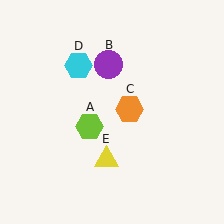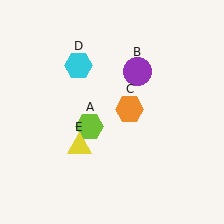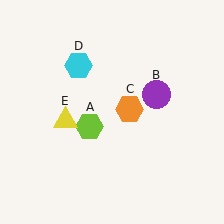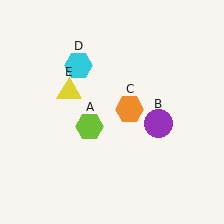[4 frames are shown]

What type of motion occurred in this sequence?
The purple circle (object B), yellow triangle (object E) rotated clockwise around the center of the scene.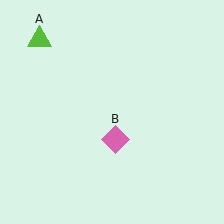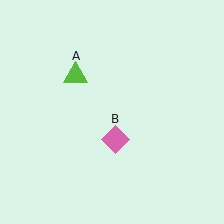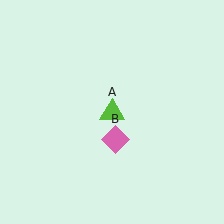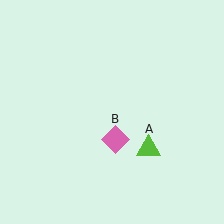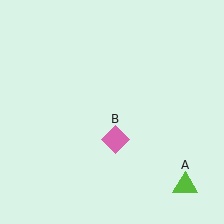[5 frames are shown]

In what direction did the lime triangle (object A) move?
The lime triangle (object A) moved down and to the right.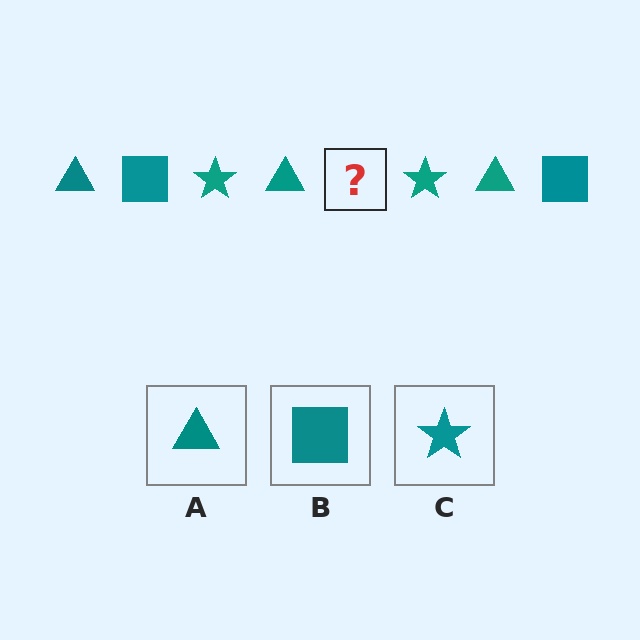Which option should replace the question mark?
Option B.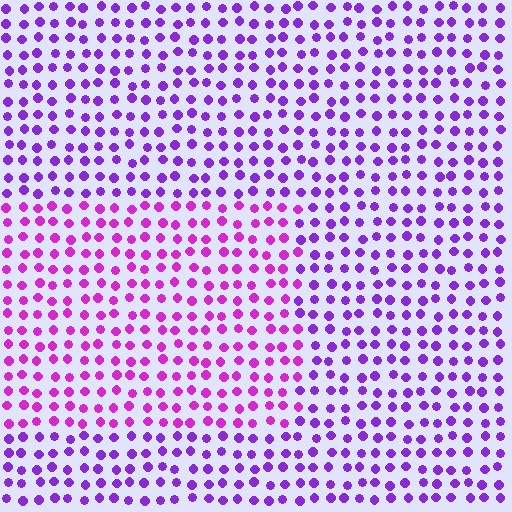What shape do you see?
I see a rectangle.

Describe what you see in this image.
The image is filled with small purple elements in a uniform arrangement. A rectangle-shaped region is visible where the elements are tinted to a slightly different hue, forming a subtle color boundary.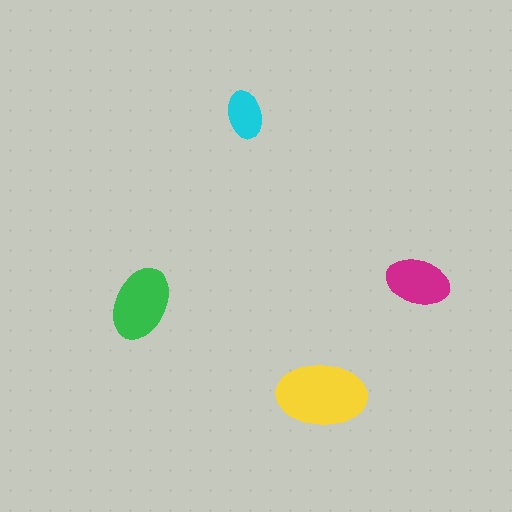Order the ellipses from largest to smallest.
the yellow one, the green one, the magenta one, the cyan one.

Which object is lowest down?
The yellow ellipse is bottommost.